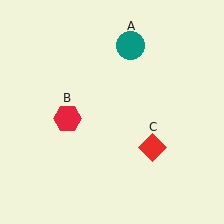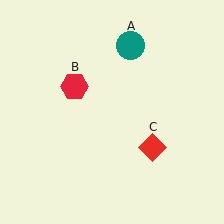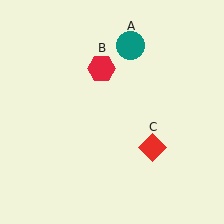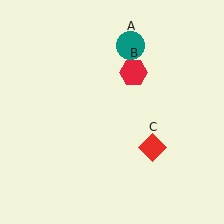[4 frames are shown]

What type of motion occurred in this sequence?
The red hexagon (object B) rotated clockwise around the center of the scene.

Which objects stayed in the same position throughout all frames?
Teal circle (object A) and red diamond (object C) remained stationary.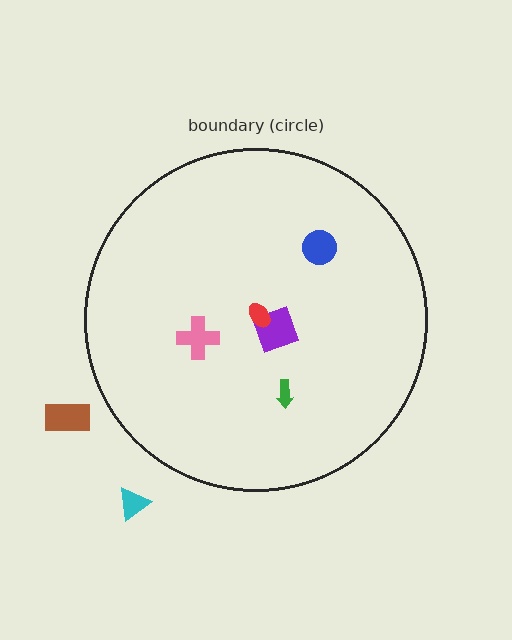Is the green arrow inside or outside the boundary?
Inside.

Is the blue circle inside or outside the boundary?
Inside.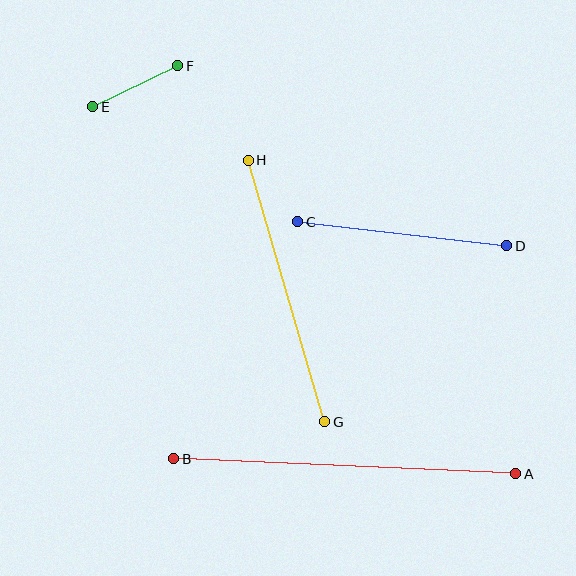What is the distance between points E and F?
The distance is approximately 94 pixels.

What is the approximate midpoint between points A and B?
The midpoint is at approximately (345, 466) pixels.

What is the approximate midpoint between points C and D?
The midpoint is at approximately (402, 234) pixels.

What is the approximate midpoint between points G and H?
The midpoint is at approximately (286, 291) pixels.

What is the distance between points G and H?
The distance is approximately 273 pixels.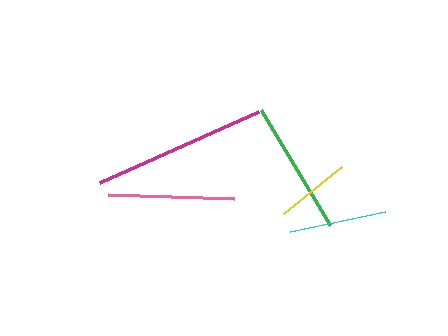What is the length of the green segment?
The green segment is approximately 134 pixels long.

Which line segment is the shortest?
The yellow line is the shortest at approximately 74 pixels.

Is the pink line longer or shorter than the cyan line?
The pink line is longer than the cyan line.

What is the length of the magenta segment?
The magenta segment is approximately 174 pixels long.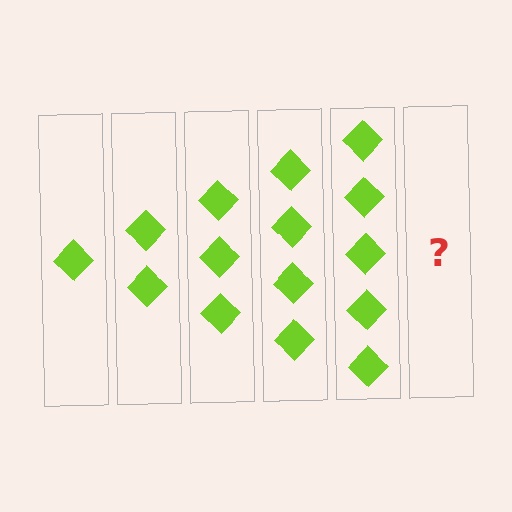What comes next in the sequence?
The next element should be 6 diamonds.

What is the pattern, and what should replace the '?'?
The pattern is that each step adds one more diamond. The '?' should be 6 diamonds.